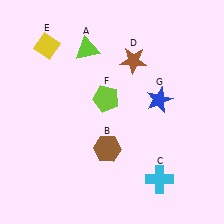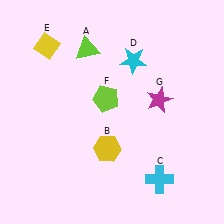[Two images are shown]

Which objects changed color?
B changed from brown to yellow. D changed from brown to cyan. G changed from blue to magenta.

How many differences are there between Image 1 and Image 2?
There are 3 differences between the two images.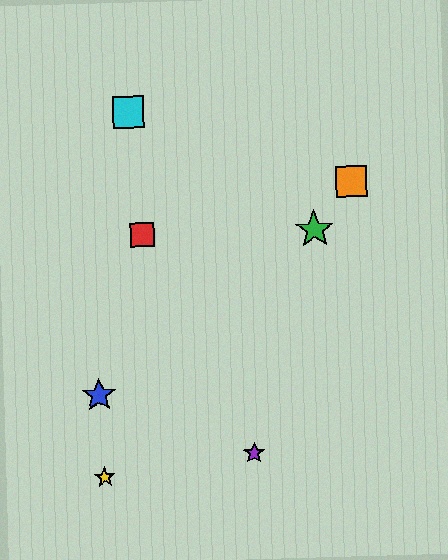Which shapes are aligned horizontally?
The red square, the green star are aligned horizontally.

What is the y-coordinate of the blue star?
The blue star is at y≈395.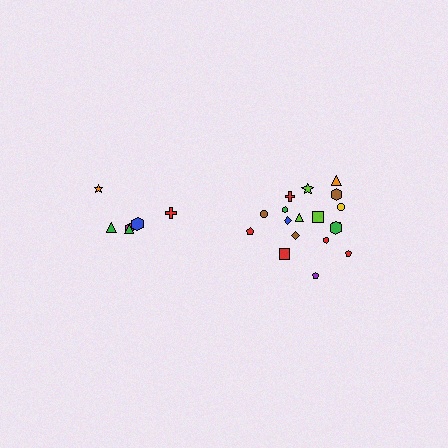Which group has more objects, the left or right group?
The right group.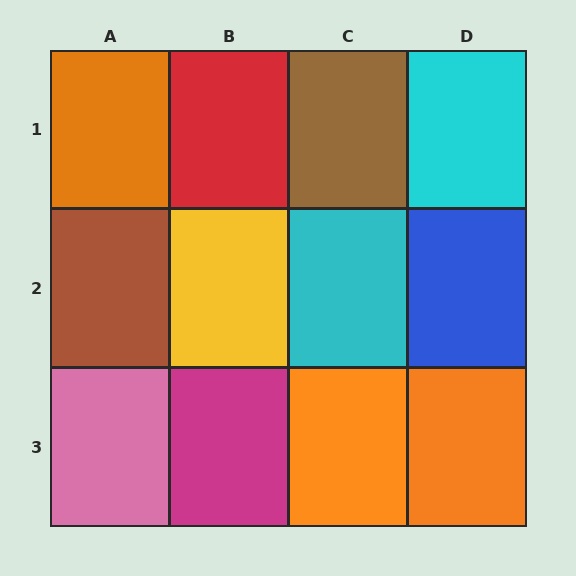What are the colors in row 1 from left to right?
Orange, red, brown, cyan.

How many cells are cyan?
2 cells are cyan.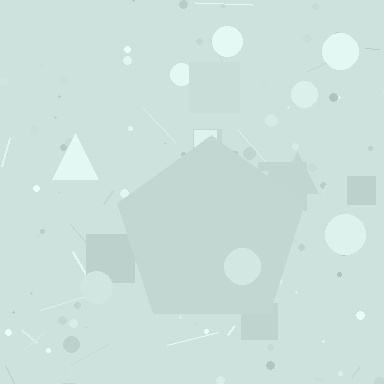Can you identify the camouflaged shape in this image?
The camouflaged shape is a pentagon.